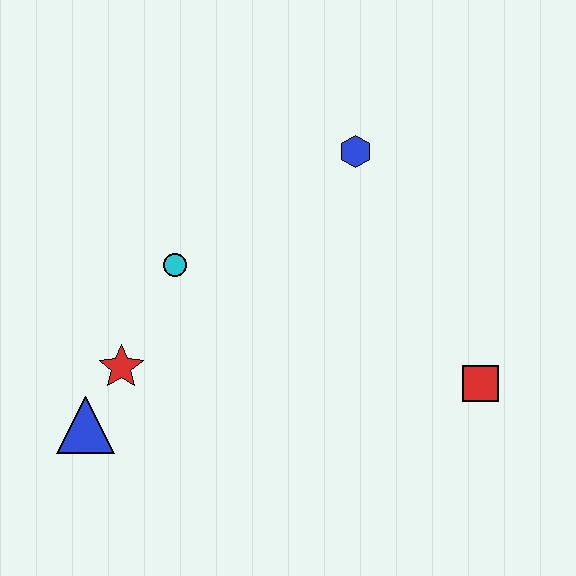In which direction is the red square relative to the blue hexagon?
The red square is below the blue hexagon.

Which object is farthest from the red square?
The blue triangle is farthest from the red square.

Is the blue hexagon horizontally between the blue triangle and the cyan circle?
No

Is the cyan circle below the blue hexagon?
Yes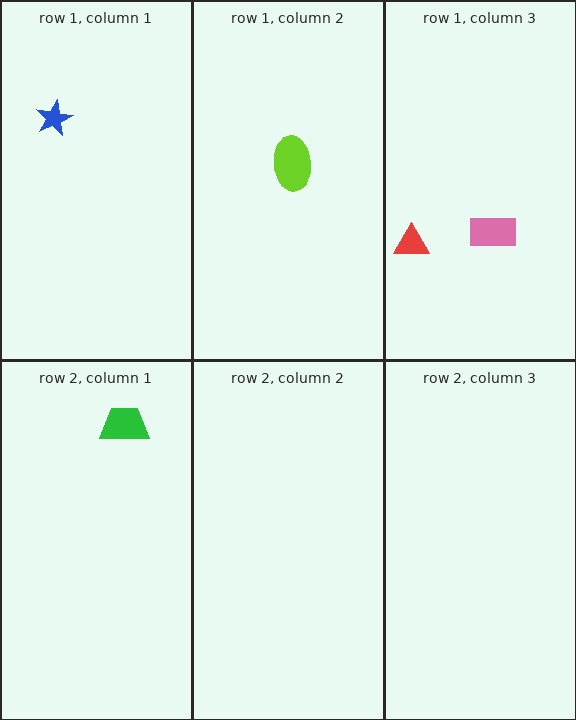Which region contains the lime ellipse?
The row 1, column 2 region.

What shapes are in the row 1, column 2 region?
The lime ellipse.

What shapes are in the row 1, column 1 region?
The blue star.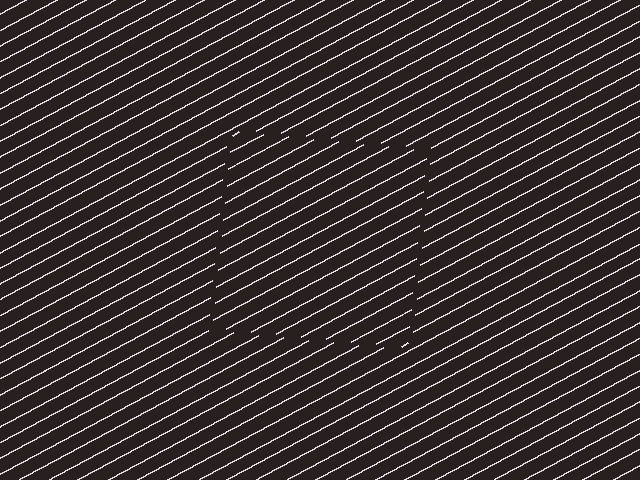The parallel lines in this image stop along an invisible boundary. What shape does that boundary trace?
An illusory square. The interior of the shape contains the same grating, shifted by half a period — the contour is defined by the phase discontinuity where line-ends from the inner and outer gratings abut.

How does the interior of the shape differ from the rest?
The interior of the shape contains the same grating, shifted by half a period — the contour is defined by the phase discontinuity where line-ends from the inner and outer gratings abut.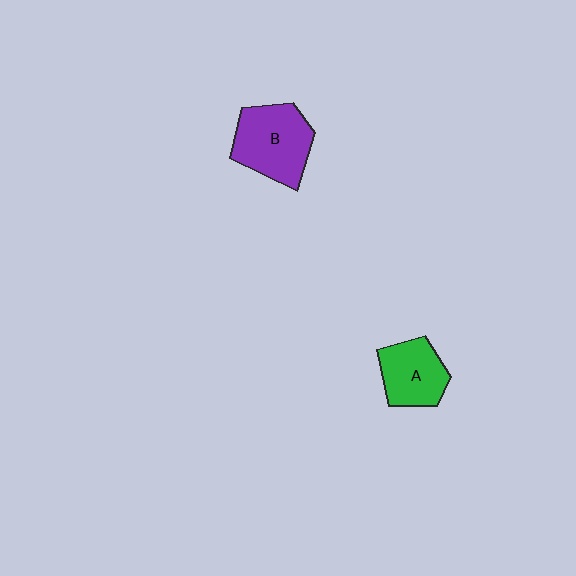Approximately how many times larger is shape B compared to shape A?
Approximately 1.3 times.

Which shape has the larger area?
Shape B (purple).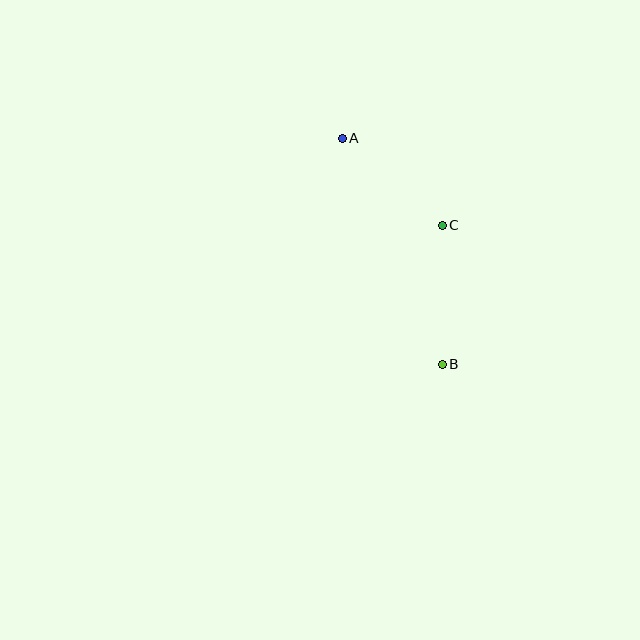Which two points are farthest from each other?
Points A and B are farthest from each other.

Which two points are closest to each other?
Points A and C are closest to each other.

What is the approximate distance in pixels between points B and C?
The distance between B and C is approximately 139 pixels.